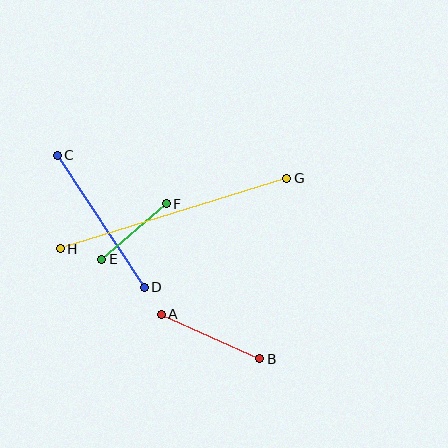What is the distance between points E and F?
The distance is approximately 85 pixels.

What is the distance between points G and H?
The distance is approximately 237 pixels.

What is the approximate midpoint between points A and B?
The midpoint is at approximately (210, 336) pixels.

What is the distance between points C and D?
The distance is approximately 158 pixels.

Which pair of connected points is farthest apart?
Points G and H are farthest apart.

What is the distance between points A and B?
The distance is approximately 108 pixels.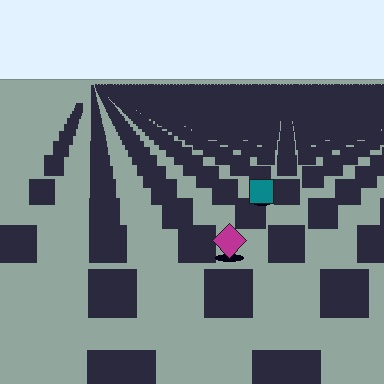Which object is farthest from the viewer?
The teal square is farthest from the viewer. It appears smaller and the ground texture around it is denser.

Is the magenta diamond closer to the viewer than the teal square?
Yes. The magenta diamond is closer — you can tell from the texture gradient: the ground texture is coarser near it.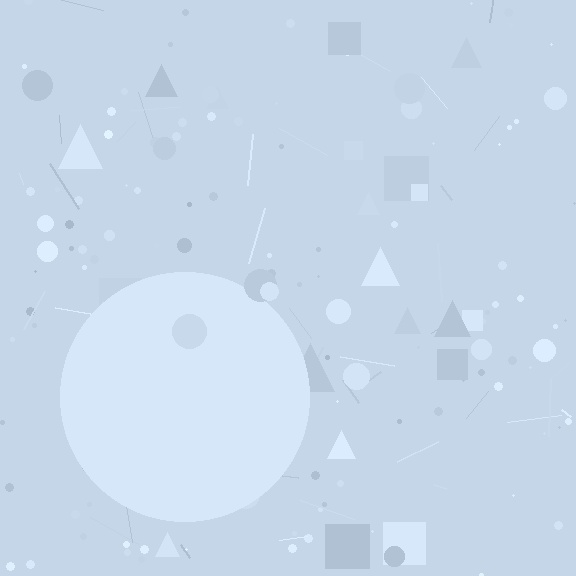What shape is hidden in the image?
A circle is hidden in the image.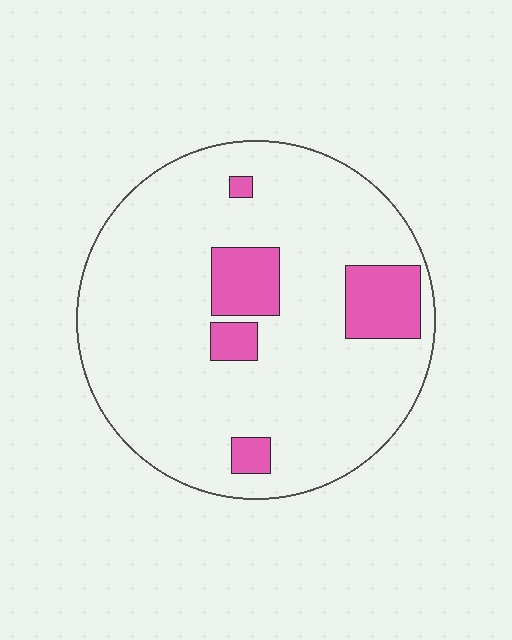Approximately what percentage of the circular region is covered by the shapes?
Approximately 15%.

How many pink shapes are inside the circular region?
5.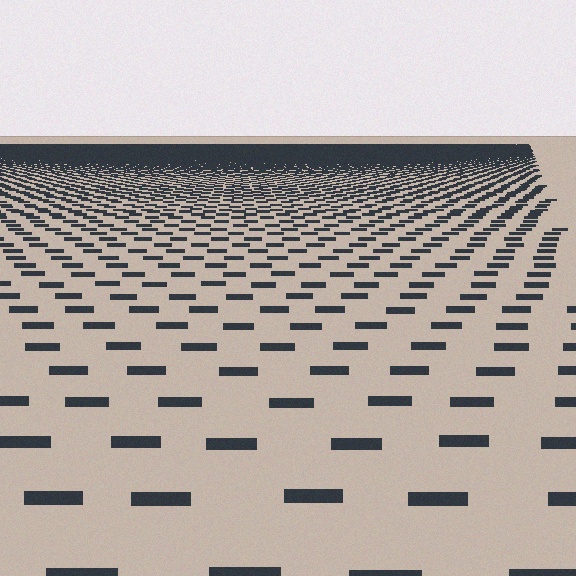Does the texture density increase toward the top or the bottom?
Density increases toward the top.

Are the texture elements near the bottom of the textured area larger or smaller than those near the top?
Larger. Near the bottom, elements are closer to the viewer and appear at a bigger on-screen size.